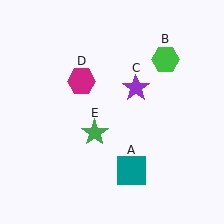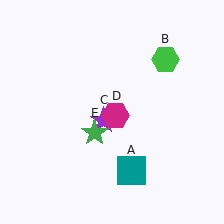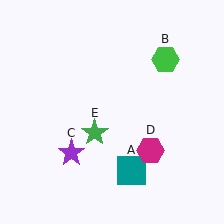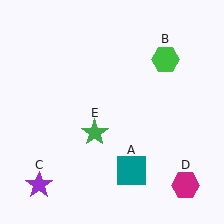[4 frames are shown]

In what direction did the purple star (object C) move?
The purple star (object C) moved down and to the left.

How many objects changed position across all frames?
2 objects changed position: purple star (object C), magenta hexagon (object D).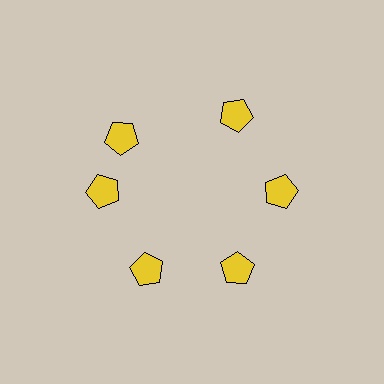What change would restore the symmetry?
The symmetry would be restored by rotating it back into even spacing with its neighbors so that all 6 pentagons sit at equal angles and equal distance from the center.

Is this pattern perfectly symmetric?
No. The 6 yellow pentagons are arranged in a ring, but one element near the 11 o'clock position is rotated out of alignment along the ring, breaking the 6-fold rotational symmetry.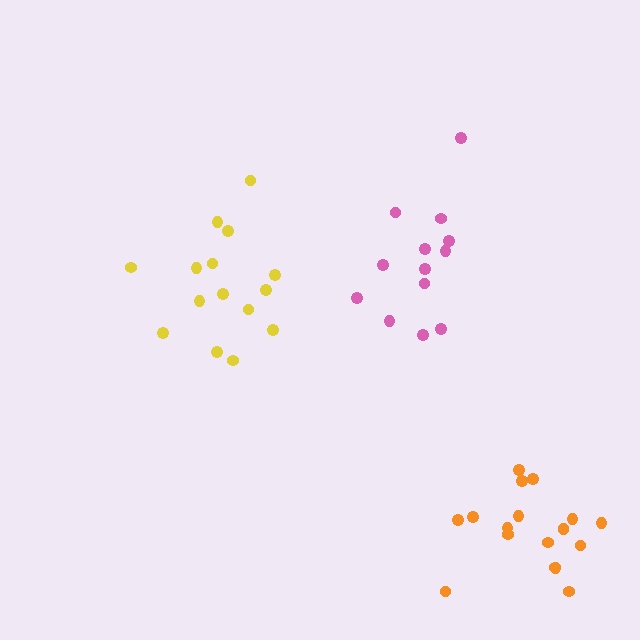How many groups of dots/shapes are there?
There are 3 groups.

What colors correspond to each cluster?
The clusters are colored: pink, yellow, orange.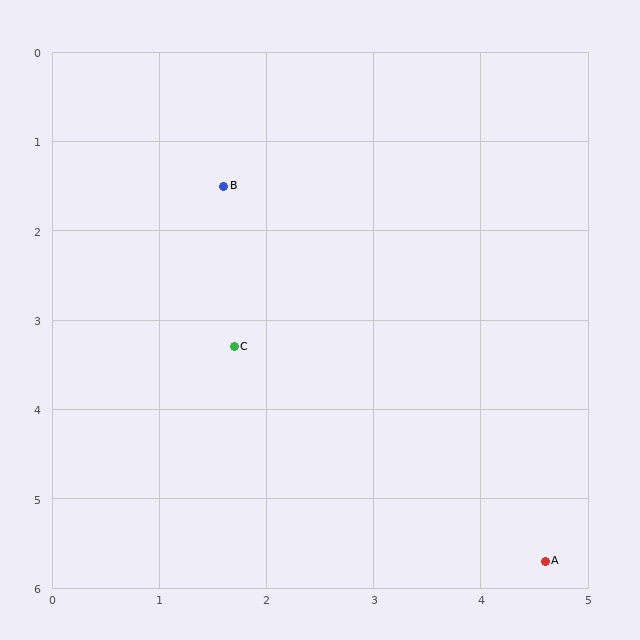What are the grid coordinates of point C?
Point C is at approximately (1.7, 3.3).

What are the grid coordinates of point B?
Point B is at approximately (1.6, 1.5).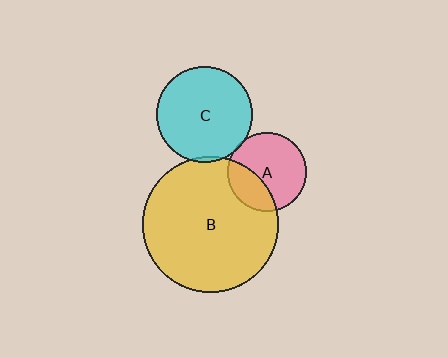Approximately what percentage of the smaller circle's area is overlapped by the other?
Approximately 5%.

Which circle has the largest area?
Circle B (yellow).